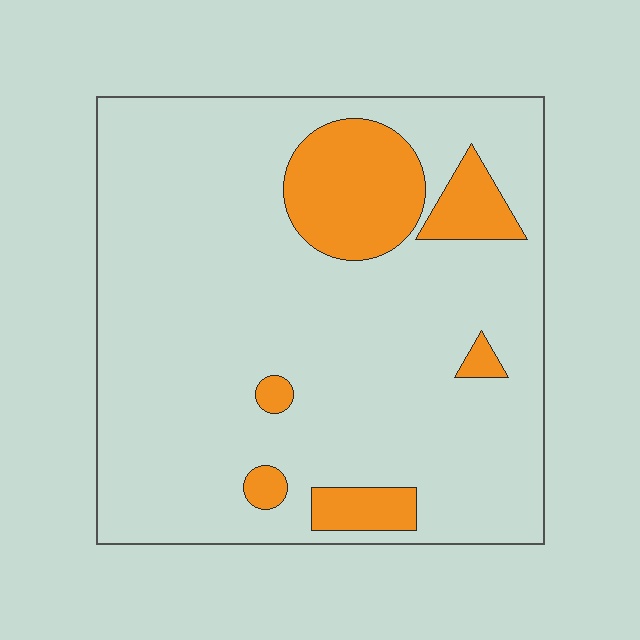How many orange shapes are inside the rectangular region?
6.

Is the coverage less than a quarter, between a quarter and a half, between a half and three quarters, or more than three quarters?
Less than a quarter.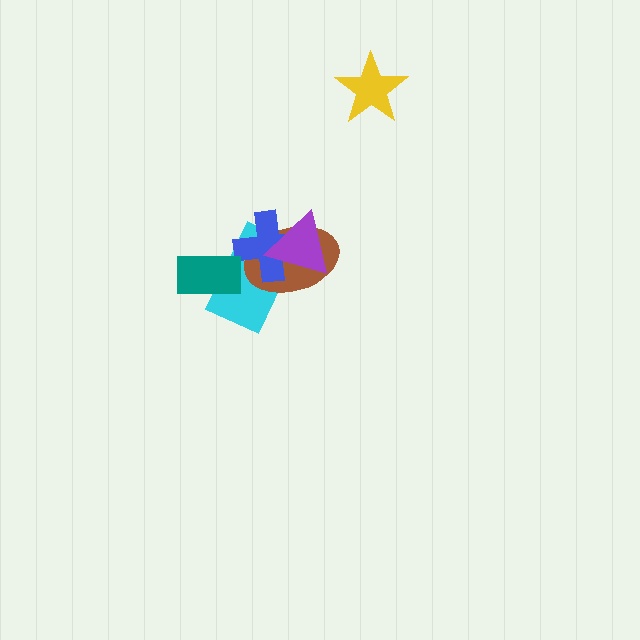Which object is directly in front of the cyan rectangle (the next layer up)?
The brown ellipse is directly in front of the cyan rectangle.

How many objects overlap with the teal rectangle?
1 object overlaps with the teal rectangle.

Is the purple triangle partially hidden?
No, no other shape covers it.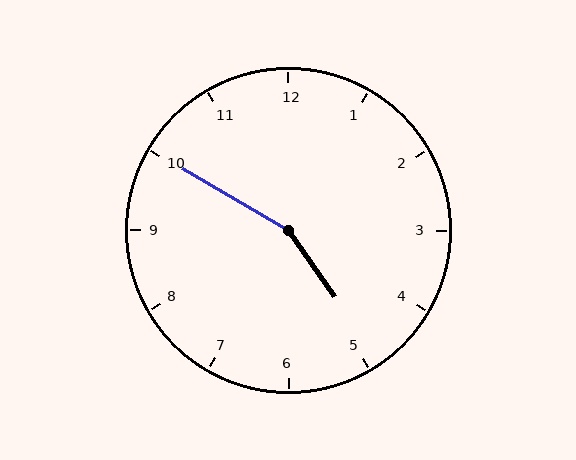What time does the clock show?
4:50.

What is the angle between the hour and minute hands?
Approximately 155 degrees.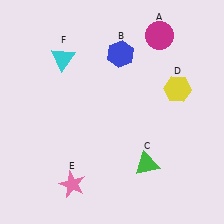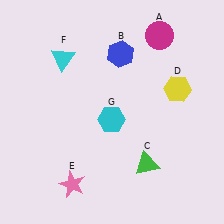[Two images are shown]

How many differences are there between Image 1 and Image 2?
There is 1 difference between the two images.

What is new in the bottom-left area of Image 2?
A cyan hexagon (G) was added in the bottom-left area of Image 2.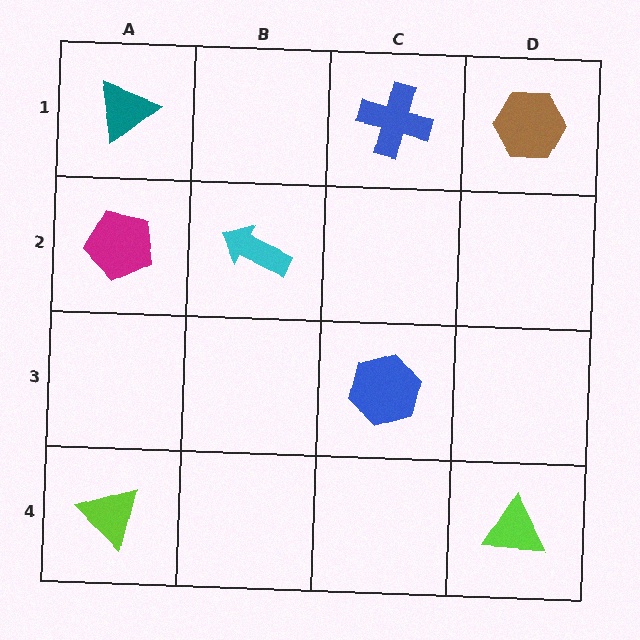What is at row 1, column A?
A teal triangle.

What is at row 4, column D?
A lime triangle.